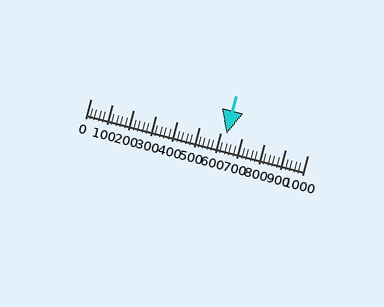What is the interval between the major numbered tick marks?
The major tick marks are spaced 100 units apart.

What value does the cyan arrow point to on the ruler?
The cyan arrow points to approximately 629.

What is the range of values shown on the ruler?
The ruler shows values from 0 to 1000.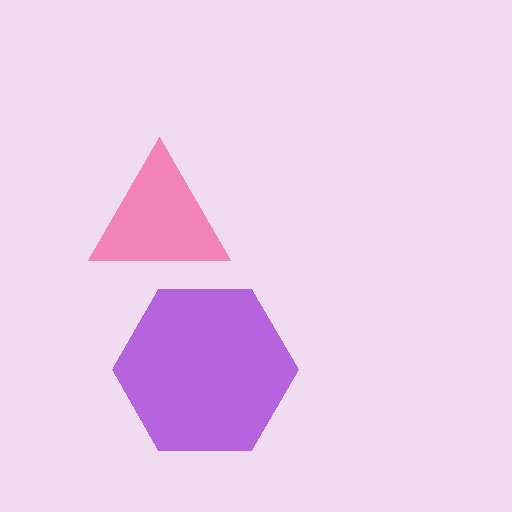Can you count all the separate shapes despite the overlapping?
Yes, there are 2 separate shapes.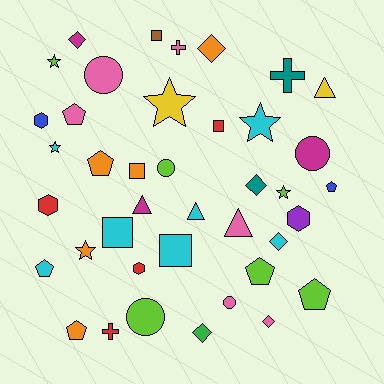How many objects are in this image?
There are 40 objects.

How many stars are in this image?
There are 6 stars.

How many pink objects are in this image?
There are 6 pink objects.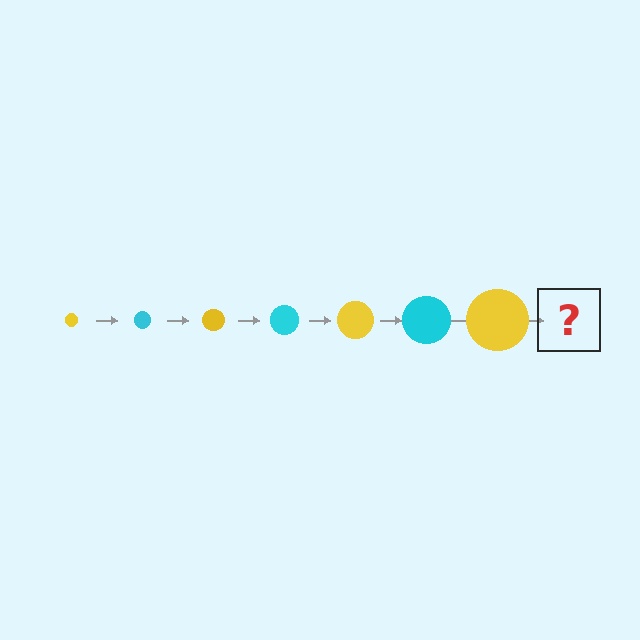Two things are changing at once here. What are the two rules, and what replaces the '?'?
The two rules are that the circle grows larger each step and the color cycles through yellow and cyan. The '?' should be a cyan circle, larger than the previous one.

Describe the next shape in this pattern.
It should be a cyan circle, larger than the previous one.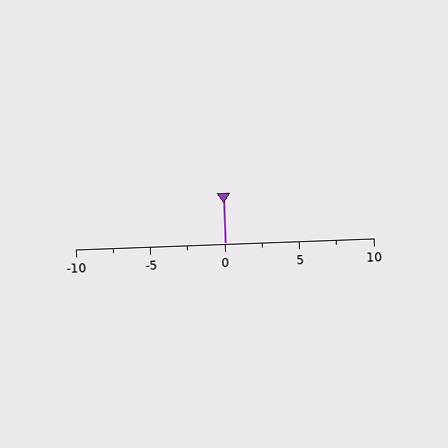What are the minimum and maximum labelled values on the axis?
The axis runs from -10 to 10.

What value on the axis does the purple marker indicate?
The marker indicates approximately 0.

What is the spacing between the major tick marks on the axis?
The major ticks are spaced 5 apart.